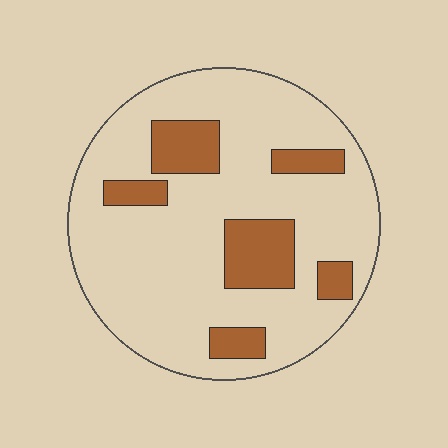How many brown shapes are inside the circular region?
6.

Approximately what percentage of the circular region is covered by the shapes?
Approximately 20%.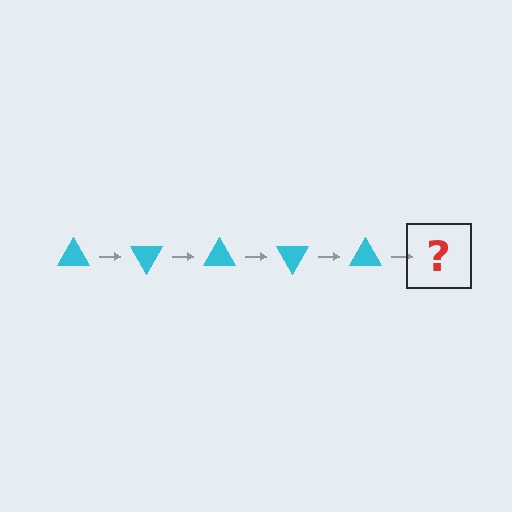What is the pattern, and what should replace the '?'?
The pattern is that the triangle rotates 60 degrees each step. The '?' should be a cyan triangle rotated 300 degrees.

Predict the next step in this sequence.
The next step is a cyan triangle rotated 300 degrees.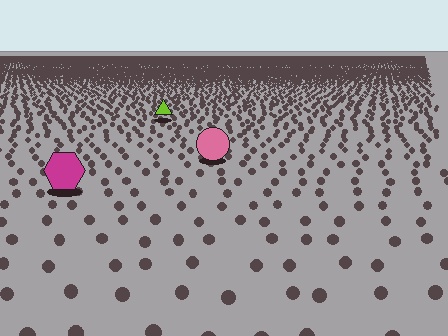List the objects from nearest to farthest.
From nearest to farthest: the magenta hexagon, the pink circle, the lime triangle.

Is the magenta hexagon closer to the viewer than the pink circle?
Yes. The magenta hexagon is closer — you can tell from the texture gradient: the ground texture is coarser near it.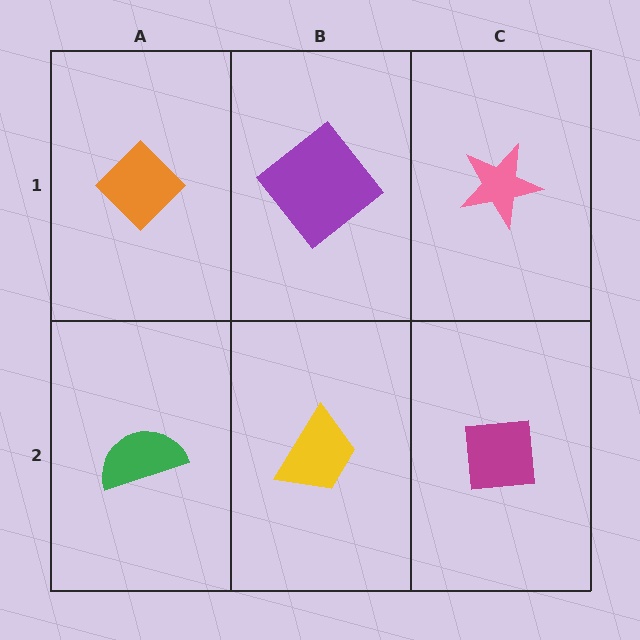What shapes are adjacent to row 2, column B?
A purple diamond (row 1, column B), a green semicircle (row 2, column A), a magenta square (row 2, column C).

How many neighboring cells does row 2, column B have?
3.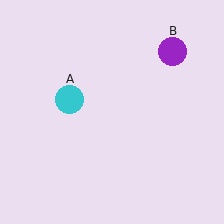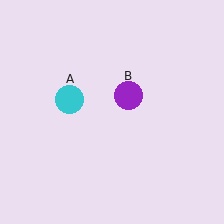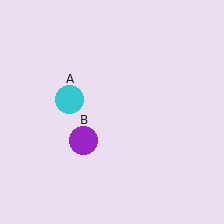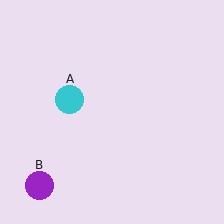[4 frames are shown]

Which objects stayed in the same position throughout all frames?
Cyan circle (object A) remained stationary.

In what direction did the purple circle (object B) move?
The purple circle (object B) moved down and to the left.